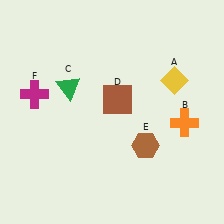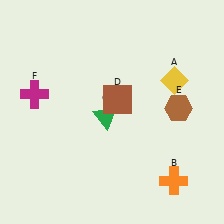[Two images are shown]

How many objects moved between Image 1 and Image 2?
3 objects moved between the two images.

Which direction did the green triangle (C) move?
The green triangle (C) moved right.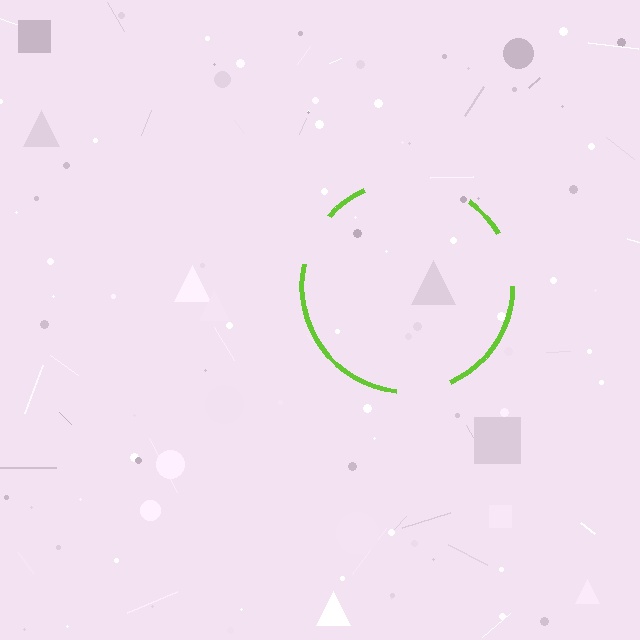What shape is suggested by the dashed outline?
The dashed outline suggests a circle.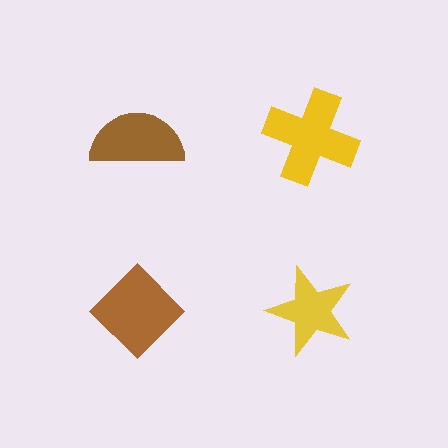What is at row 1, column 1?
A brown semicircle.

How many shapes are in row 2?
2 shapes.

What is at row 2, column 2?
A yellow star.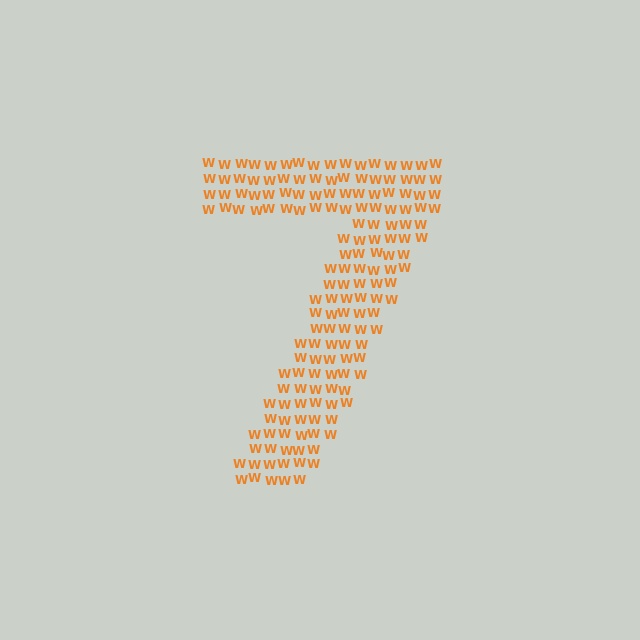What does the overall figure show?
The overall figure shows the digit 7.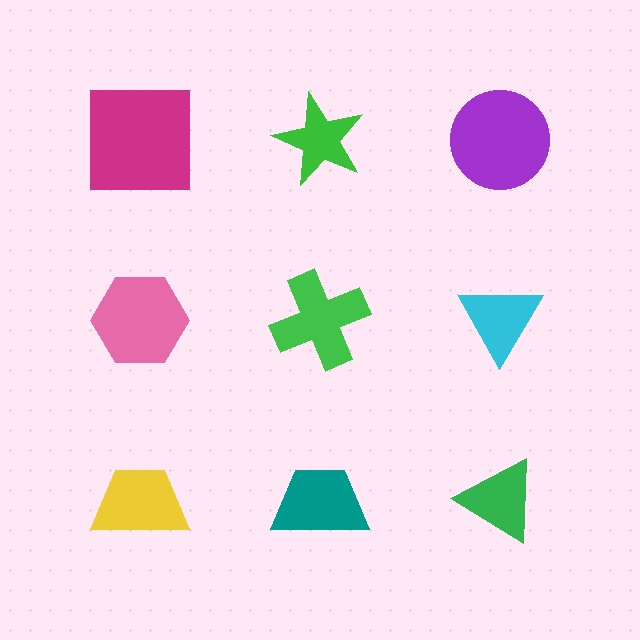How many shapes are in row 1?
3 shapes.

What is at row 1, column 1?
A magenta square.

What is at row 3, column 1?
A yellow trapezoid.